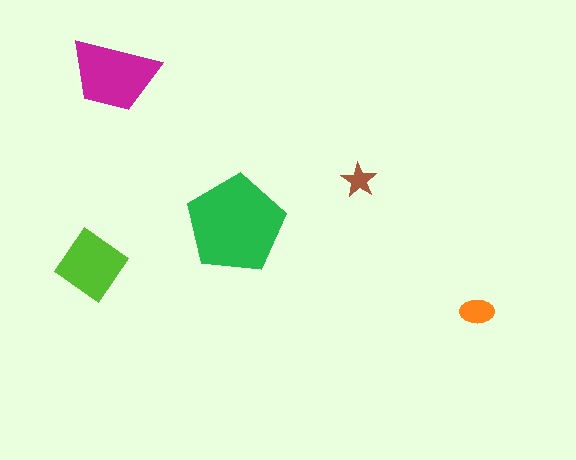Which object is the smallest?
The brown star.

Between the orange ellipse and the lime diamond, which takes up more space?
The lime diamond.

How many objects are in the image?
There are 5 objects in the image.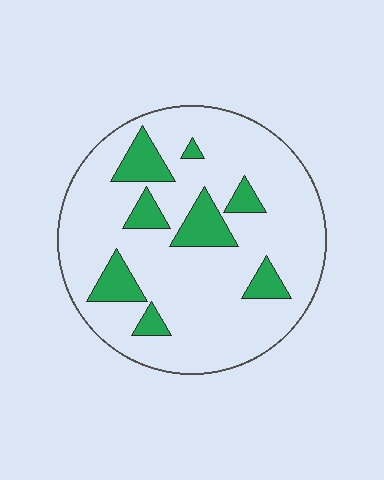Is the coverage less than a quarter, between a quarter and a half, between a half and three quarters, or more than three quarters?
Less than a quarter.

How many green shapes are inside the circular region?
8.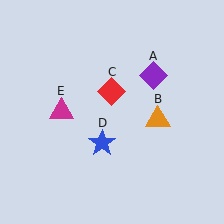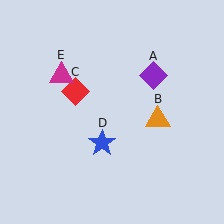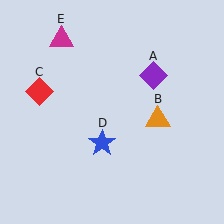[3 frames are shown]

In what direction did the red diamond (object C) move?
The red diamond (object C) moved left.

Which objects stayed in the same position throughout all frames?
Purple diamond (object A) and orange triangle (object B) and blue star (object D) remained stationary.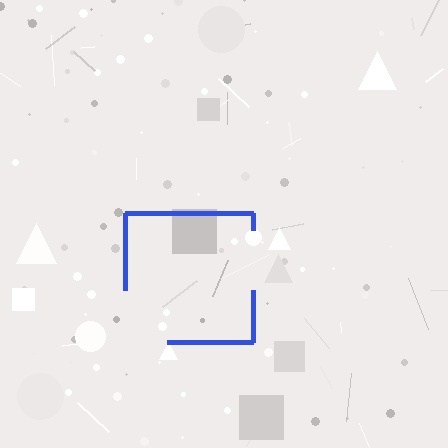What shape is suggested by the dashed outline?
The dashed outline suggests a square.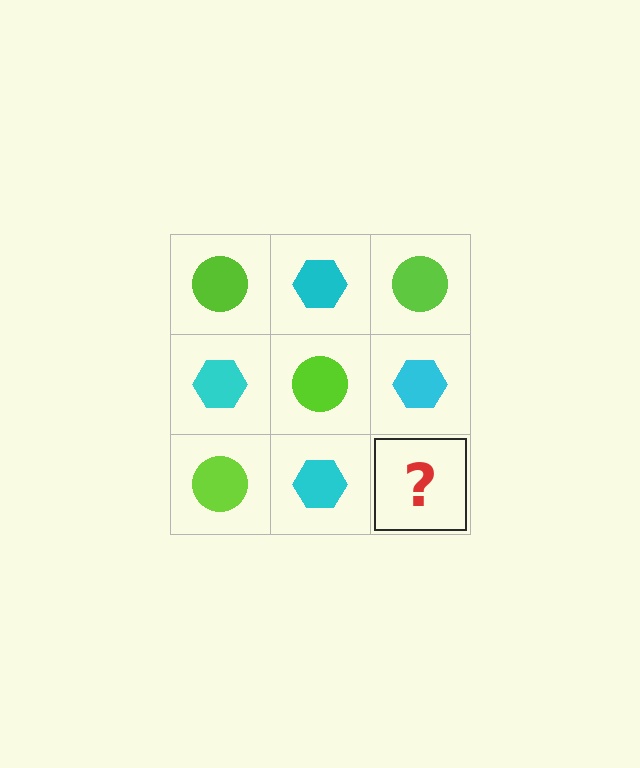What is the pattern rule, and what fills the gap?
The rule is that it alternates lime circle and cyan hexagon in a checkerboard pattern. The gap should be filled with a lime circle.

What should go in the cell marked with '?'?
The missing cell should contain a lime circle.